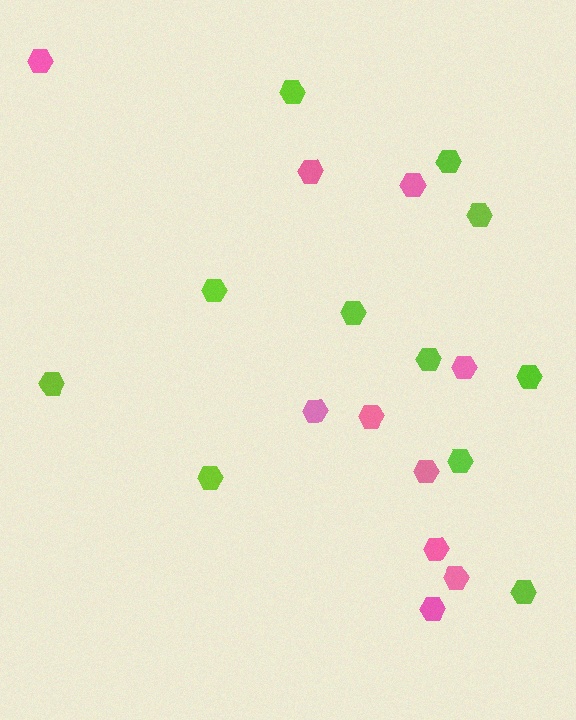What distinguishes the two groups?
There are 2 groups: one group of pink hexagons (10) and one group of lime hexagons (11).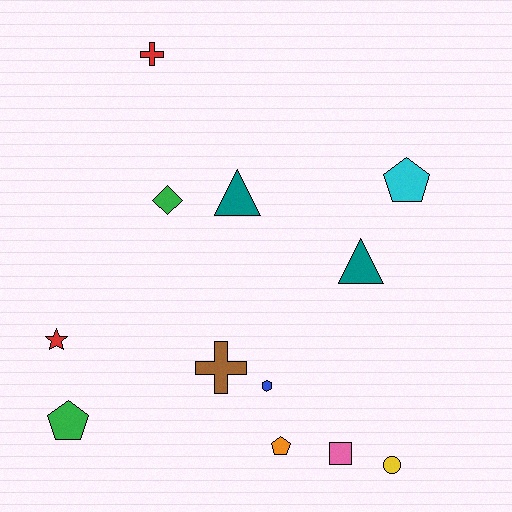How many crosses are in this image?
There are 2 crosses.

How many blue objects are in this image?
There is 1 blue object.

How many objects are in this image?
There are 12 objects.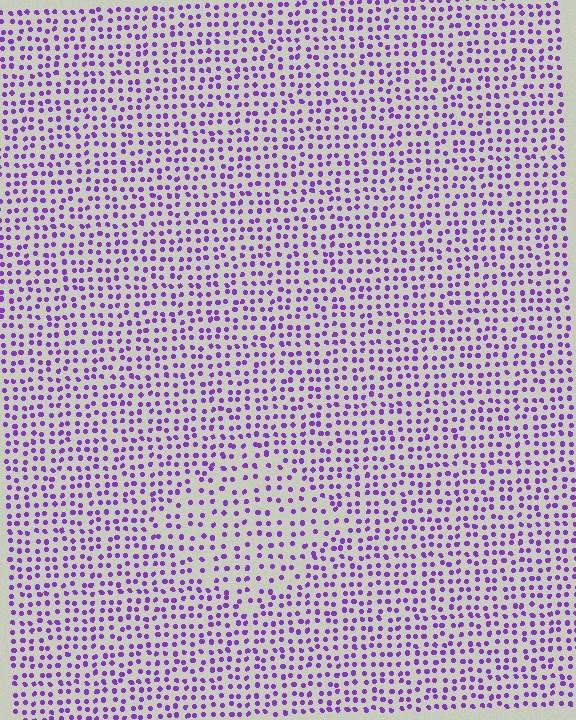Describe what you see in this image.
The image contains small purple elements arranged at two different densities. A diamond-shaped region is visible where the elements are less densely packed than the surrounding area.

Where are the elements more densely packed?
The elements are more densely packed outside the diamond boundary.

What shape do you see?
I see a diamond.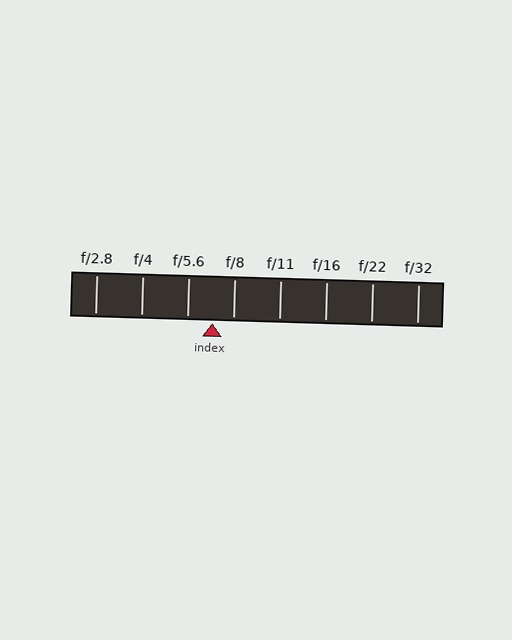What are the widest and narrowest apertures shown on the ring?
The widest aperture shown is f/2.8 and the narrowest is f/32.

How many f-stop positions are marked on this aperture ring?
There are 8 f-stop positions marked.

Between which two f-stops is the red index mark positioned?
The index mark is between f/5.6 and f/8.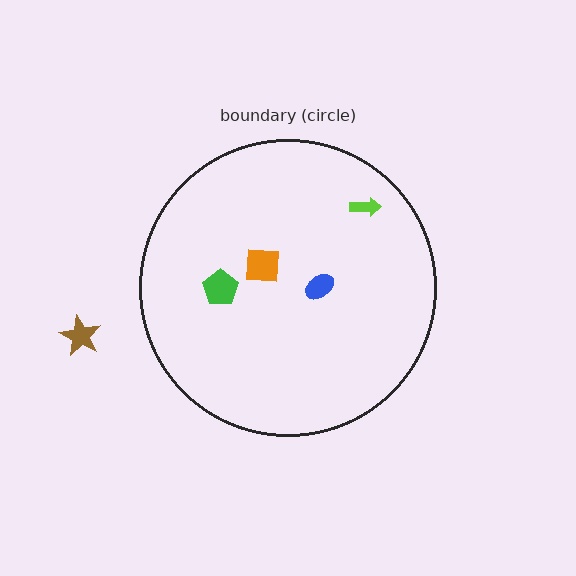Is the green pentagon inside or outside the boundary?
Inside.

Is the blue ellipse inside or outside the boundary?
Inside.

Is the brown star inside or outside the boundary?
Outside.